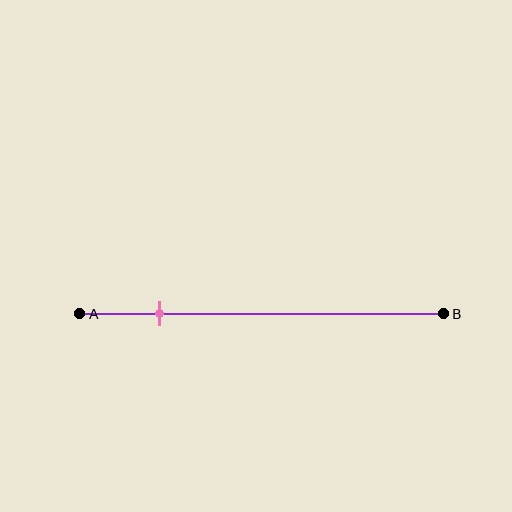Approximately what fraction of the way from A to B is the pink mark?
The pink mark is approximately 20% of the way from A to B.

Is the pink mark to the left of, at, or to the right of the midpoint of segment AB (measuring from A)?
The pink mark is to the left of the midpoint of segment AB.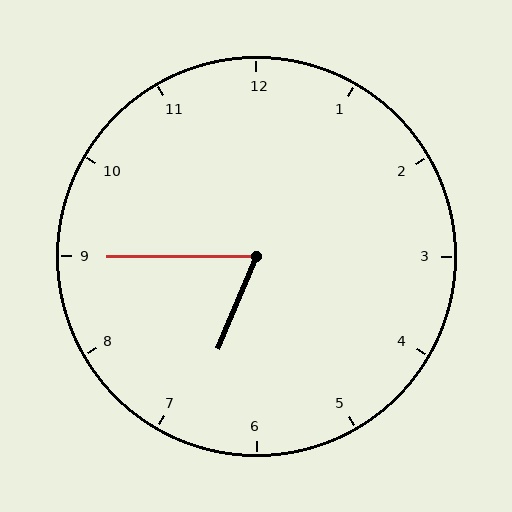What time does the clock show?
6:45.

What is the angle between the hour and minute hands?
Approximately 68 degrees.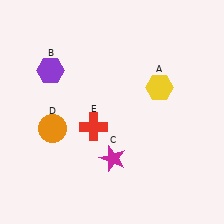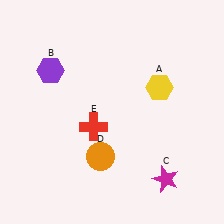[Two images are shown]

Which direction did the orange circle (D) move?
The orange circle (D) moved right.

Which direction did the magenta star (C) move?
The magenta star (C) moved right.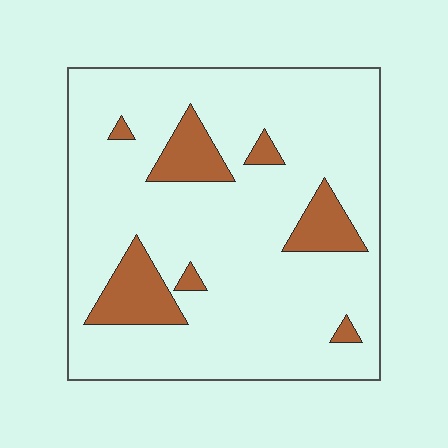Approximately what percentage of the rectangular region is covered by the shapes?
Approximately 15%.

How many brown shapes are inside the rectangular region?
7.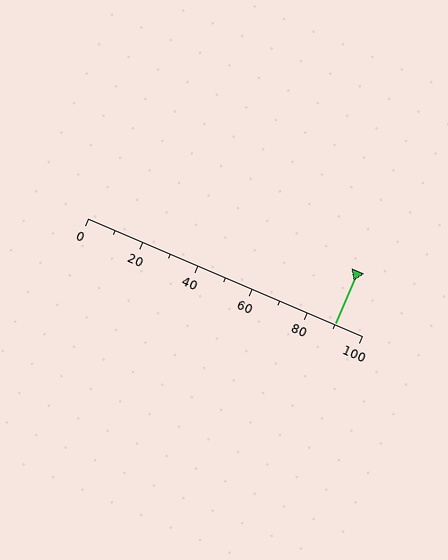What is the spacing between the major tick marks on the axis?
The major ticks are spaced 20 apart.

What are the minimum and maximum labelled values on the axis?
The axis runs from 0 to 100.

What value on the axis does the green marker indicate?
The marker indicates approximately 90.